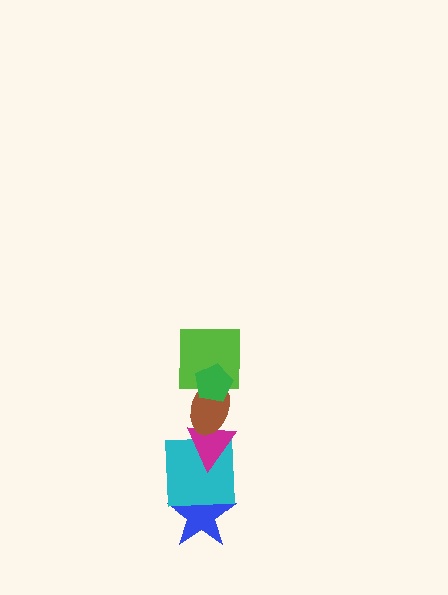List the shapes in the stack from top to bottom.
From top to bottom: the green pentagon, the lime square, the brown ellipse, the magenta triangle, the cyan square, the blue star.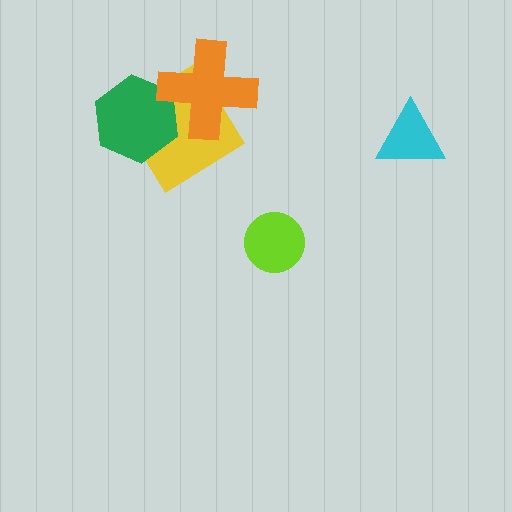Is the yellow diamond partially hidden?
Yes, it is partially covered by another shape.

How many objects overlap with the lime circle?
0 objects overlap with the lime circle.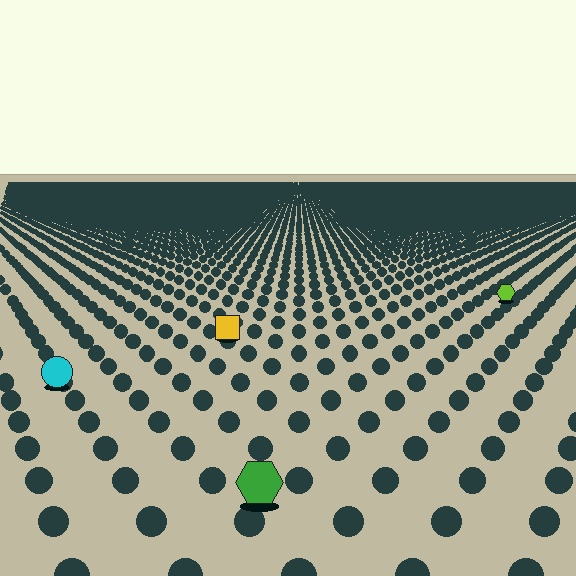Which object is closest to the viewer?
The green hexagon is closest. The texture marks near it are larger and more spread out.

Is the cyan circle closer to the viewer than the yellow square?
Yes. The cyan circle is closer — you can tell from the texture gradient: the ground texture is coarser near it.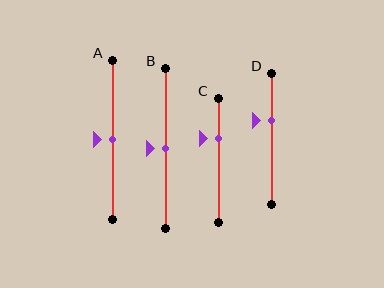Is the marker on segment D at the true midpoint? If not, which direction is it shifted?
No, the marker on segment D is shifted upward by about 14% of the segment length.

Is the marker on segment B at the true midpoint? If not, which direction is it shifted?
Yes, the marker on segment B is at the true midpoint.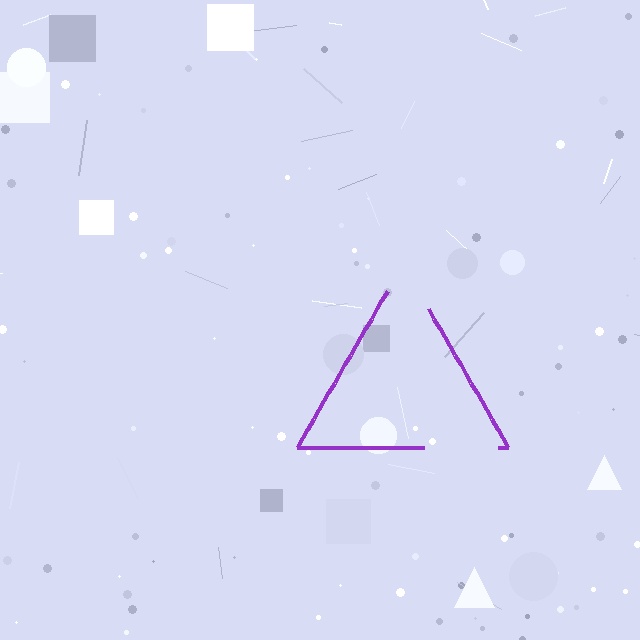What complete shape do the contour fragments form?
The contour fragments form a triangle.